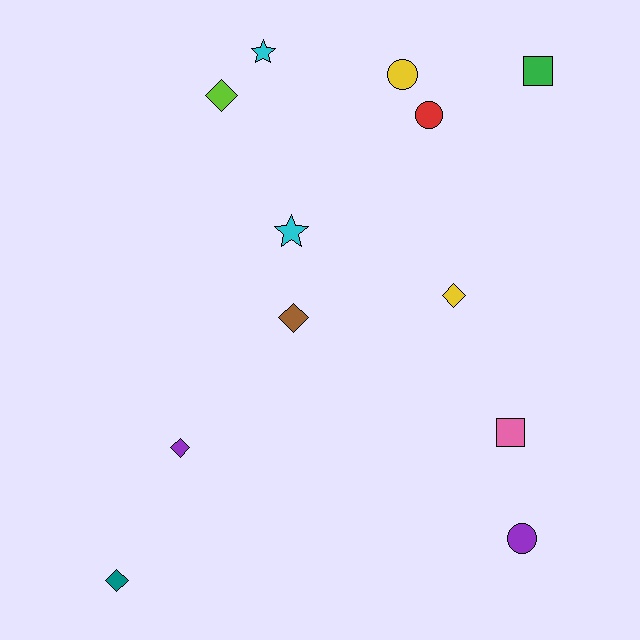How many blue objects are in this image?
There are no blue objects.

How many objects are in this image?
There are 12 objects.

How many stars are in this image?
There are 2 stars.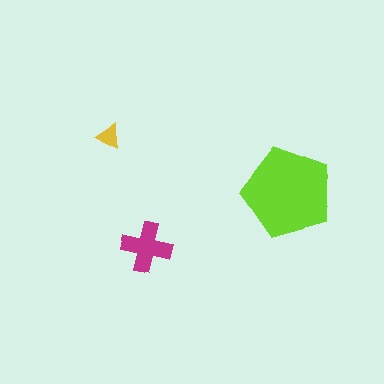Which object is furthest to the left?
The yellow triangle is leftmost.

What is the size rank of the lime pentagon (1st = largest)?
1st.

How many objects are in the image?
There are 3 objects in the image.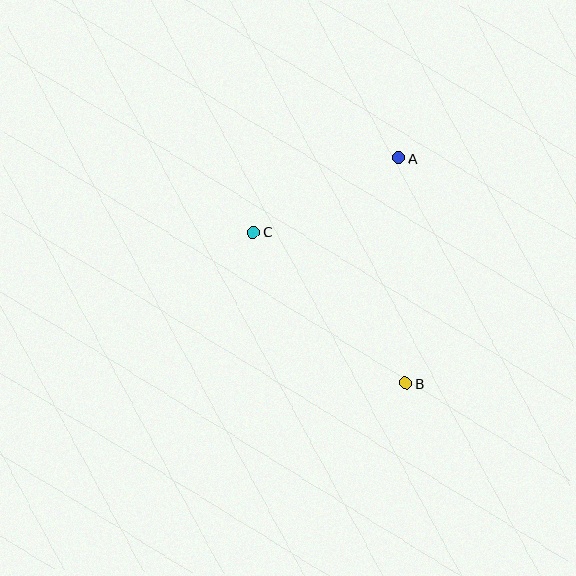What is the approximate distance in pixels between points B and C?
The distance between B and C is approximately 215 pixels.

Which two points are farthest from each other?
Points A and B are farthest from each other.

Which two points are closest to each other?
Points A and C are closest to each other.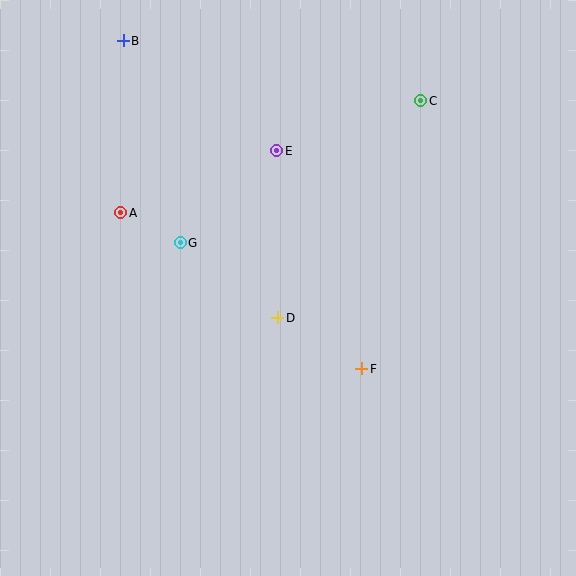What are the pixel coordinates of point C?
Point C is at (421, 101).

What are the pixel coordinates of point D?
Point D is at (278, 318).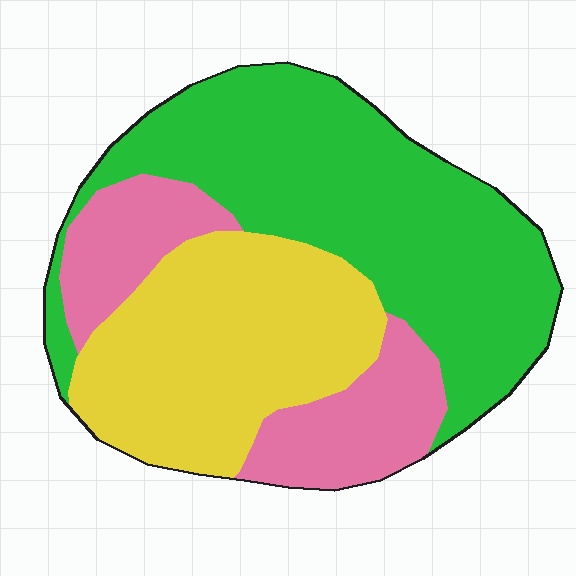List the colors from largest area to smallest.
From largest to smallest: green, yellow, pink.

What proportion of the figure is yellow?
Yellow takes up between a sixth and a third of the figure.